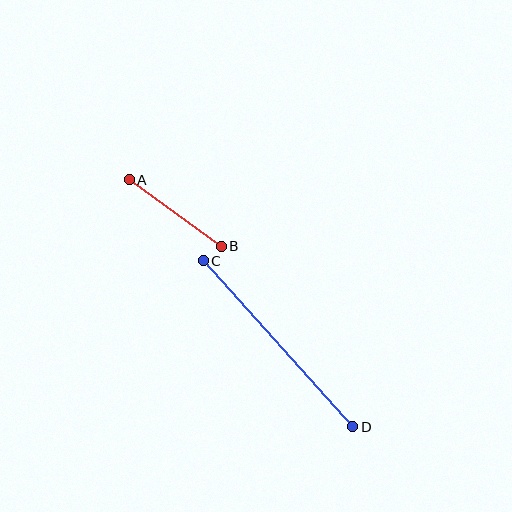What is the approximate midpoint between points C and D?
The midpoint is at approximately (278, 344) pixels.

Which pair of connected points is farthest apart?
Points C and D are farthest apart.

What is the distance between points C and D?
The distance is approximately 224 pixels.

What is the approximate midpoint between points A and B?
The midpoint is at approximately (175, 213) pixels.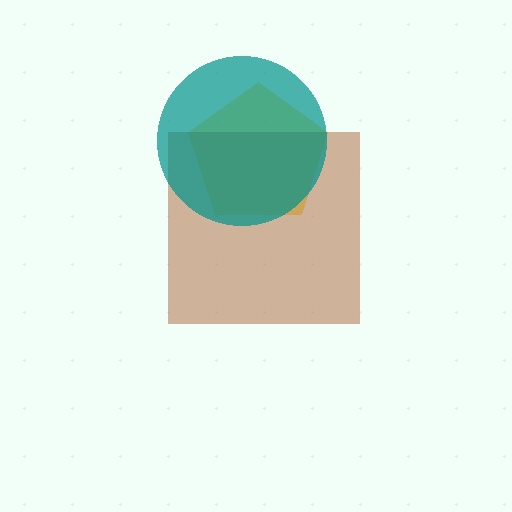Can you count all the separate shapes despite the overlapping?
Yes, there are 3 separate shapes.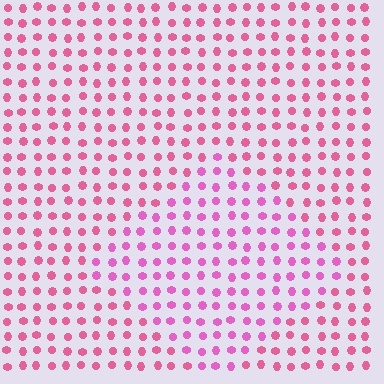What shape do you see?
I see a diamond.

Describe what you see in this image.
The image is filled with small pink elements in a uniform arrangement. A diamond-shaped region is visible where the elements are tinted to a slightly different hue, forming a subtle color boundary.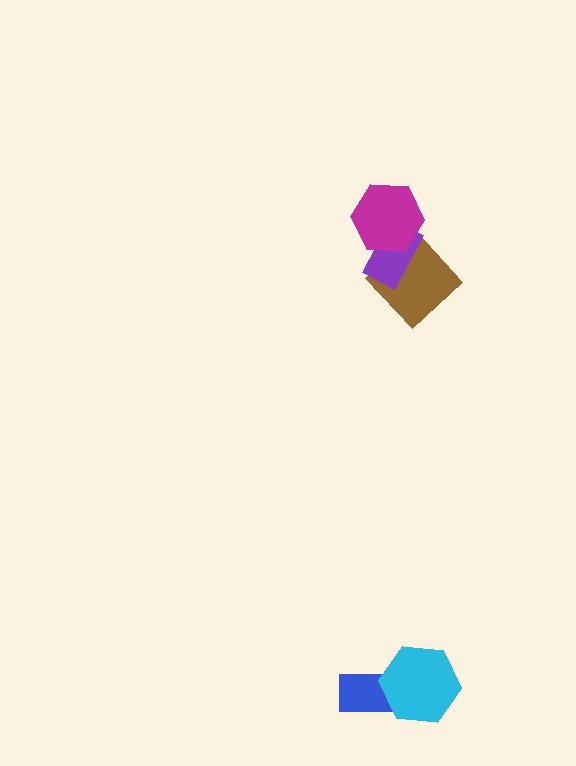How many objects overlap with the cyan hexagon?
1 object overlaps with the cyan hexagon.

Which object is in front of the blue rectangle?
The cyan hexagon is in front of the blue rectangle.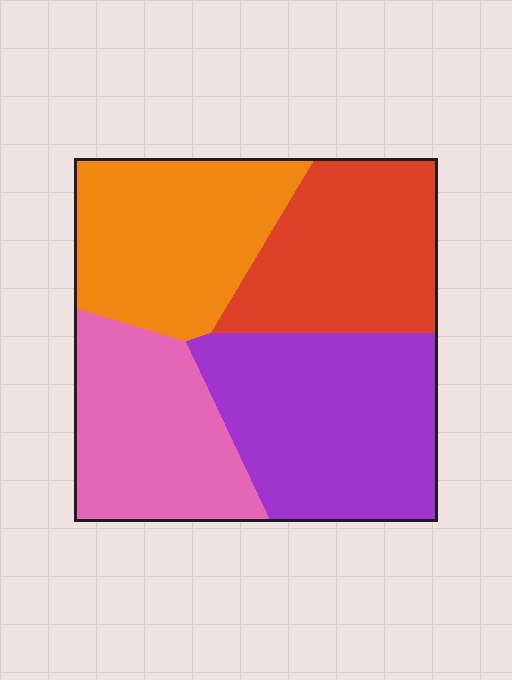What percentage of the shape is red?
Red takes up between a sixth and a third of the shape.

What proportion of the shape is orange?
Orange takes up about one quarter (1/4) of the shape.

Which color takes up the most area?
Purple, at roughly 30%.